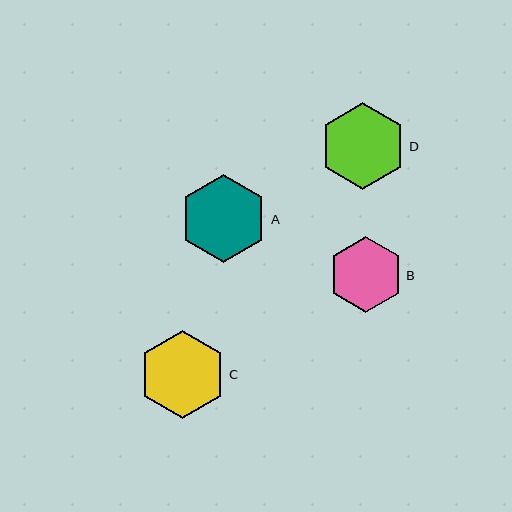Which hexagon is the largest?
Hexagon A is the largest with a size of approximately 88 pixels.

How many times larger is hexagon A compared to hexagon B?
Hexagon A is approximately 1.2 times the size of hexagon B.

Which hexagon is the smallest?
Hexagon B is the smallest with a size of approximately 75 pixels.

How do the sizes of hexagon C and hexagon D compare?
Hexagon C and hexagon D are approximately the same size.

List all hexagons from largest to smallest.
From largest to smallest: A, C, D, B.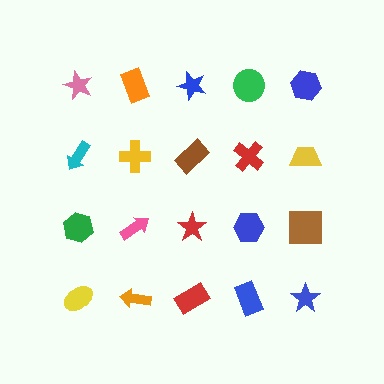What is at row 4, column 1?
A yellow ellipse.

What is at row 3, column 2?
A pink arrow.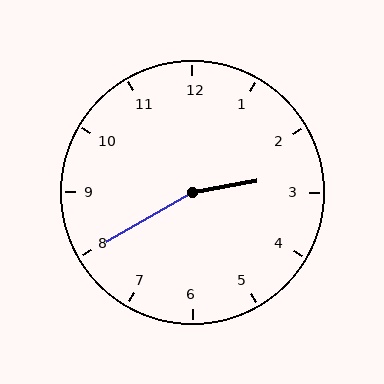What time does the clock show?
2:40.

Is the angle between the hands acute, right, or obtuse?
It is obtuse.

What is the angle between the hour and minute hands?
Approximately 160 degrees.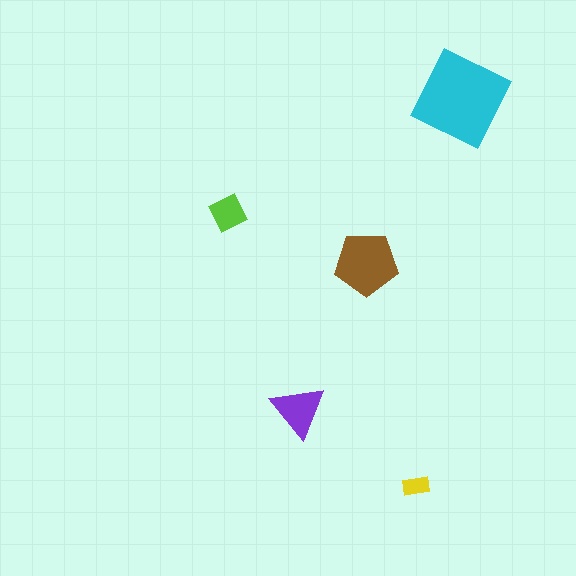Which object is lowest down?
The yellow rectangle is bottommost.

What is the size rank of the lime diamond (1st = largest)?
4th.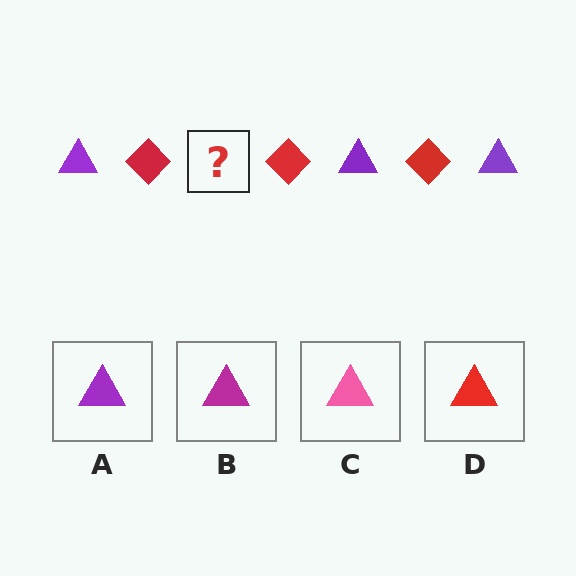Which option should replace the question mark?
Option A.